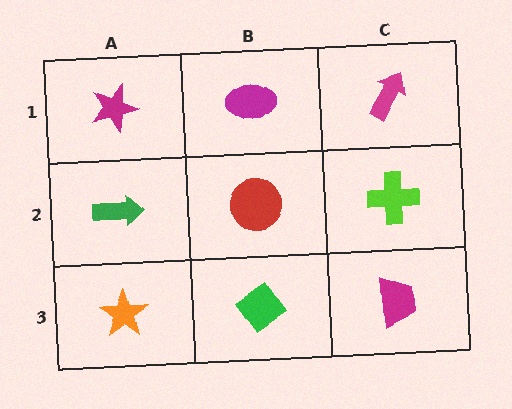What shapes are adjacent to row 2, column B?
A magenta ellipse (row 1, column B), a green diamond (row 3, column B), a green arrow (row 2, column A), a lime cross (row 2, column C).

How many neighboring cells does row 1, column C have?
2.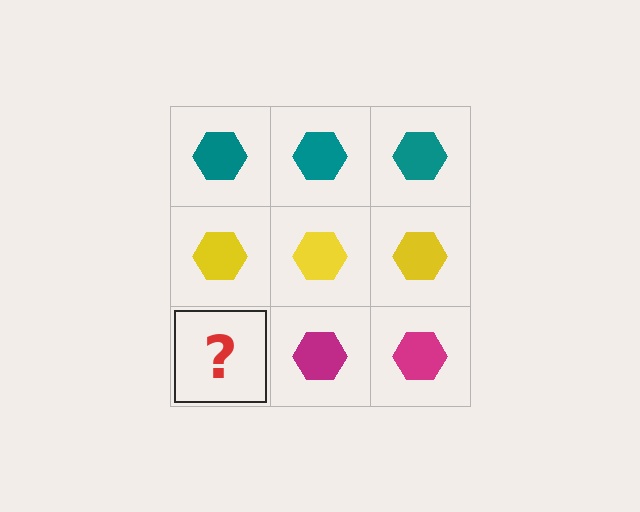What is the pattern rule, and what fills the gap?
The rule is that each row has a consistent color. The gap should be filled with a magenta hexagon.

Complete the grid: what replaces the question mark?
The question mark should be replaced with a magenta hexagon.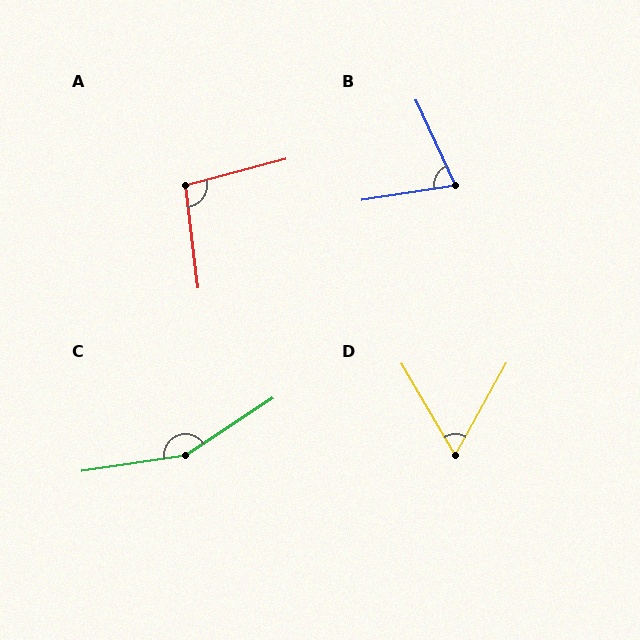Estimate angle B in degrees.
Approximately 74 degrees.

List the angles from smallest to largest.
D (59°), B (74°), A (98°), C (155°).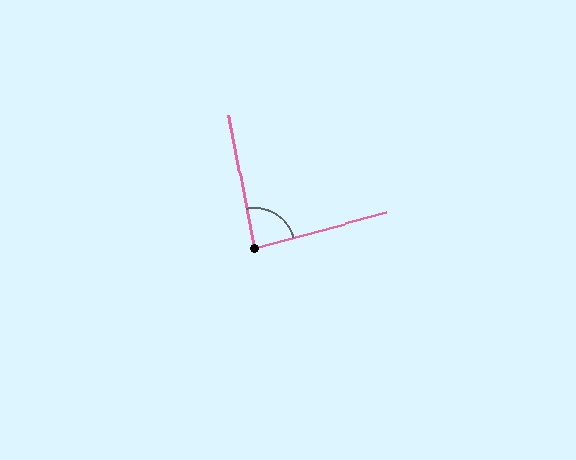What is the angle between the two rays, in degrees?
Approximately 86 degrees.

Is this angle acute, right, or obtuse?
It is approximately a right angle.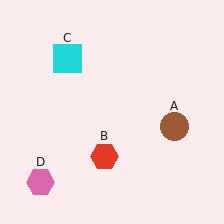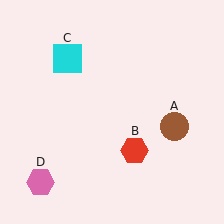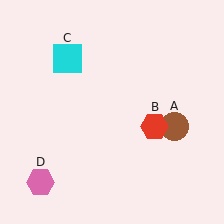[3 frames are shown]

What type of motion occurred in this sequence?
The red hexagon (object B) rotated counterclockwise around the center of the scene.